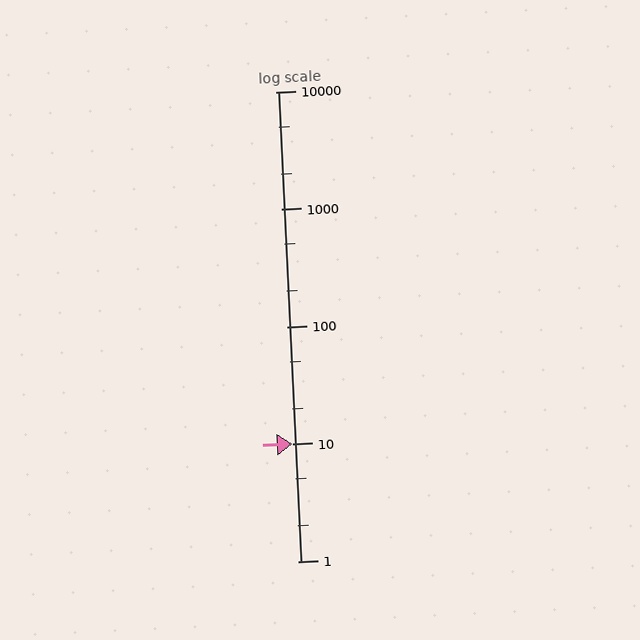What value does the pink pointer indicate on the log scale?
The pointer indicates approximately 10.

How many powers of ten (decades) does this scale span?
The scale spans 4 decades, from 1 to 10000.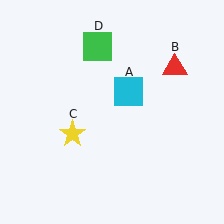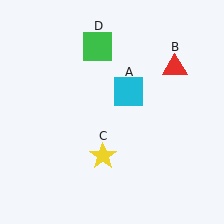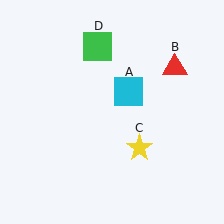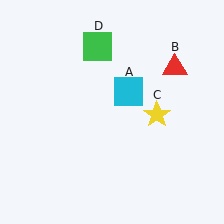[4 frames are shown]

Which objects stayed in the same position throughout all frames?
Cyan square (object A) and red triangle (object B) and green square (object D) remained stationary.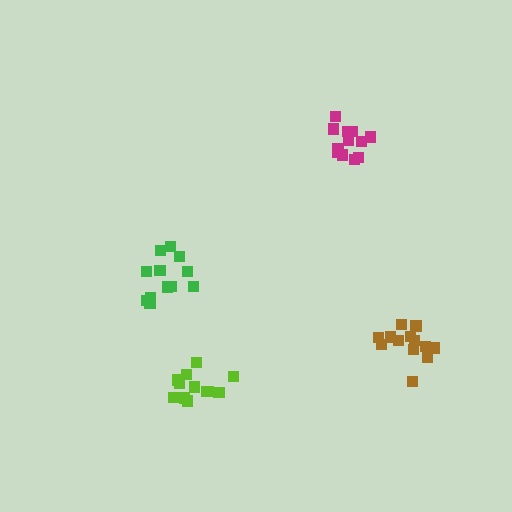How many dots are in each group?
Group 1: 12 dots, Group 2: 12 dots, Group 3: 13 dots, Group 4: 14 dots (51 total).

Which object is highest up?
The magenta cluster is topmost.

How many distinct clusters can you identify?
There are 4 distinct clusters.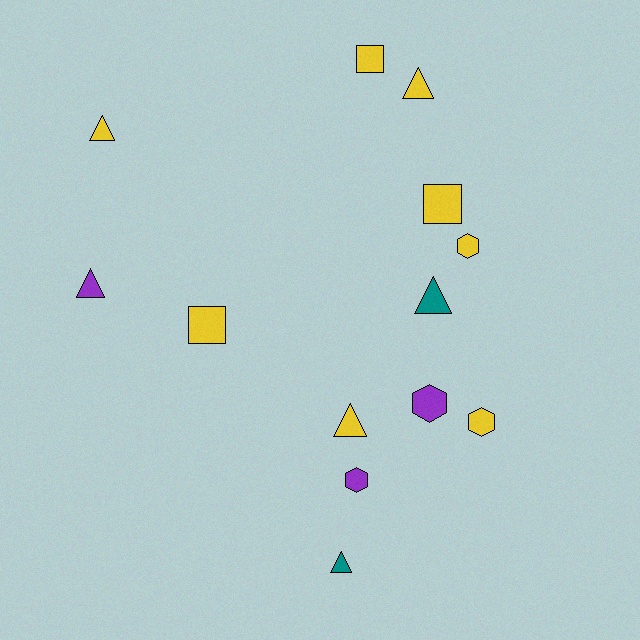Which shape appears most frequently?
Triangle, with 6 objects.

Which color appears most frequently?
Yellow, with 8 objects.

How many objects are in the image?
There are 13 objects.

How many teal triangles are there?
There are 2 teal triangles.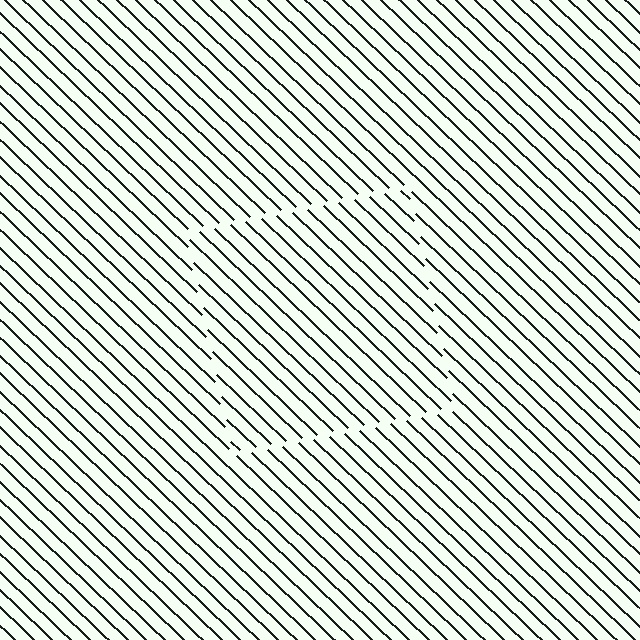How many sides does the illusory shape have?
4 sides — the line-ends trace a square.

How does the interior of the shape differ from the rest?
The interior of the shape contains the same grating, shifted by half a period — the contour is defined by the phase discontinuity where line-ends from the inner and outer gratings abut.